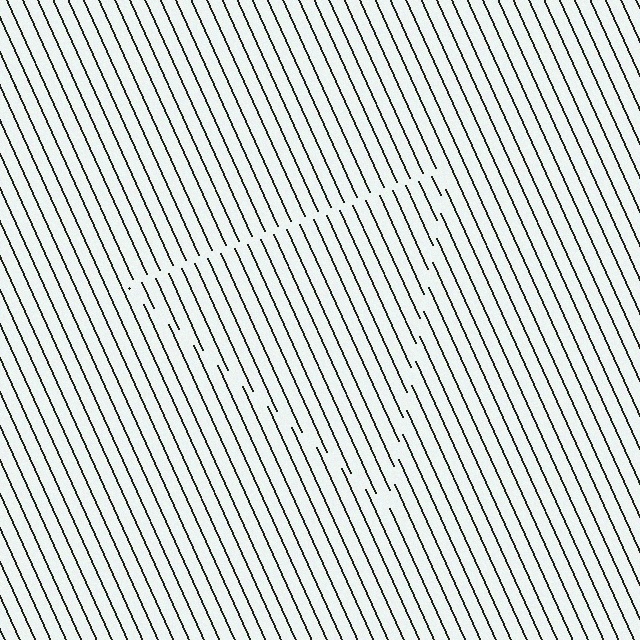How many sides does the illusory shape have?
3 sides — the line-ends trace a triangle.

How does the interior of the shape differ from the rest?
The interior of the shape contains the same grating, shifted by half a period — the contour is defined by the phase discontinuity where line-ends from the inner and outer gratings abut.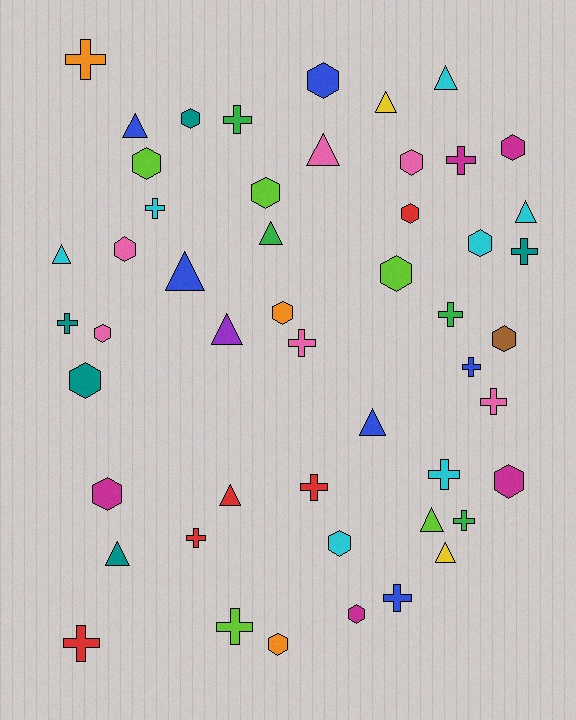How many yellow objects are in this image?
There are 2 yellow objects.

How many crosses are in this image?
There are 17 crosses.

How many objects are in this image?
There are 50 objects.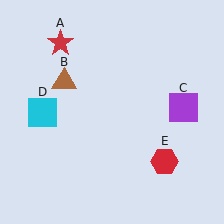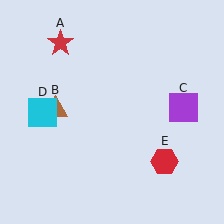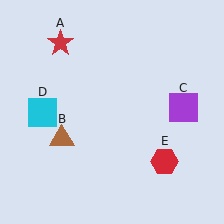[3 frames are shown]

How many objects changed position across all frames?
1 object changed position: brown triangle (object B).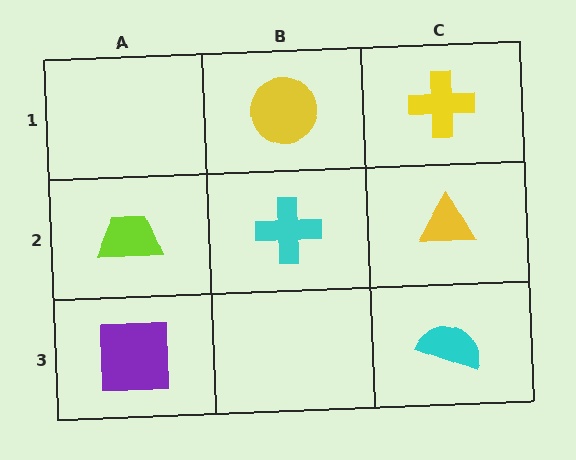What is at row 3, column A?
A purple square.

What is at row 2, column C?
A yellow triangle.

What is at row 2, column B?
A cyan cross.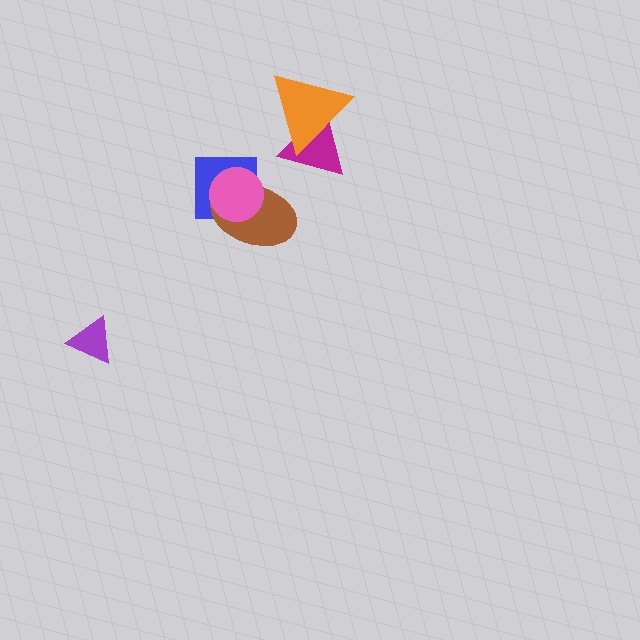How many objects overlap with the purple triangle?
0 objects overlap with the purple triangle.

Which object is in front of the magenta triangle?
The orange triangle is in front of the magenta triangle.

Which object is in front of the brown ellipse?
The pink circle is in front of the brown ellipse.